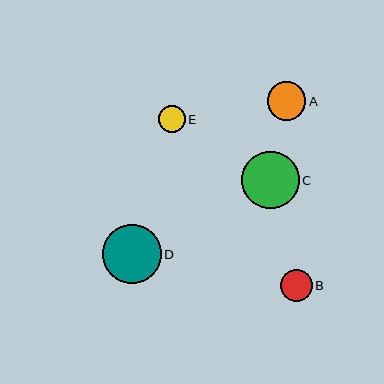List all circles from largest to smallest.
From largest to smallest: D, C, A, B, E.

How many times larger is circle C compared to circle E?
Circle C is approximately 2.1 times the size of circle E.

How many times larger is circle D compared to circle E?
Circle D is approximately 2.2 times the size of circle E.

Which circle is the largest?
Circle D is the largest with a size of approximately 59 pixels.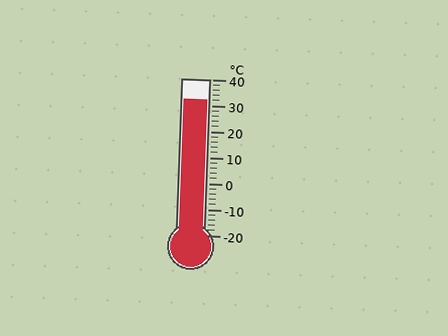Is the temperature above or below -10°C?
The temperature is above -10°C.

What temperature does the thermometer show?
The thermometer shows approximately 32°C.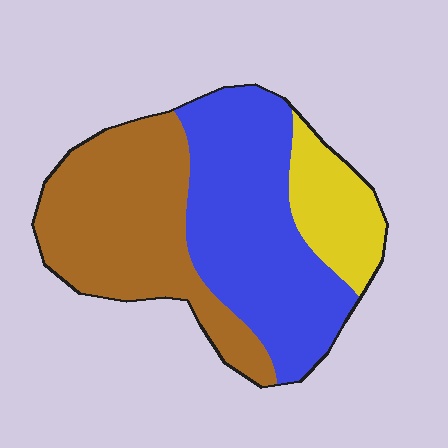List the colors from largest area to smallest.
From largest to smallest: blue, brown, yellow.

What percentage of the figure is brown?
Brown takes up about two fifths (2/5) of the figure.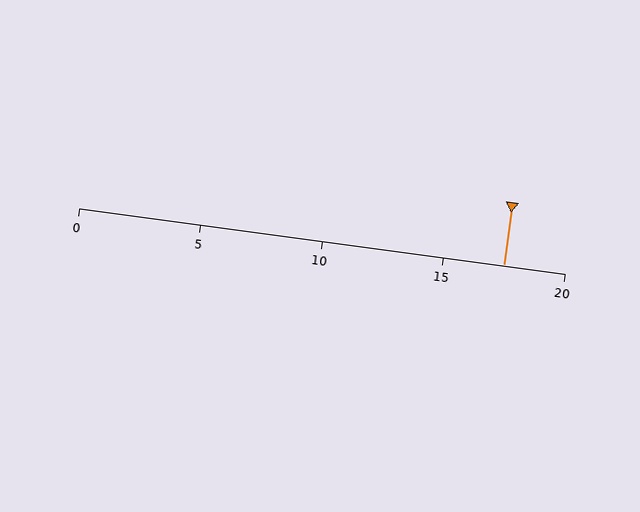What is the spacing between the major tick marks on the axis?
The major ticks are spaced 5 apart.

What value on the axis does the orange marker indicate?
The marker indicates approximately 17.5.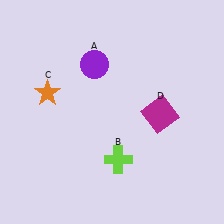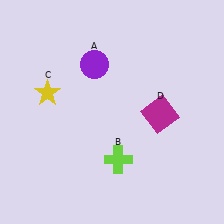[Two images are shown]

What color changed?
The star (C) changed from orange in Image 1 to yellow in Image 2.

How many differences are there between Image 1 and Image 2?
There is 1 difference between the two images.